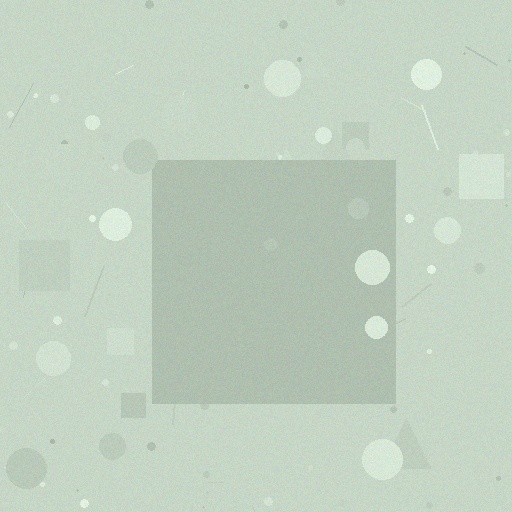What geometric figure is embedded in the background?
A square is embedded in the background.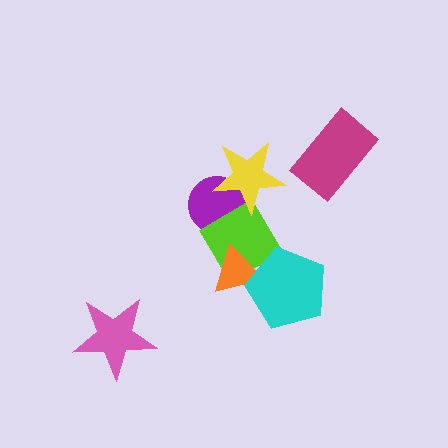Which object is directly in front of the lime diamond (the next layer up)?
The yellow star is directly in front of the lime diamond.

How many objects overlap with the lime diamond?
4 objects overlap with the lime diamond.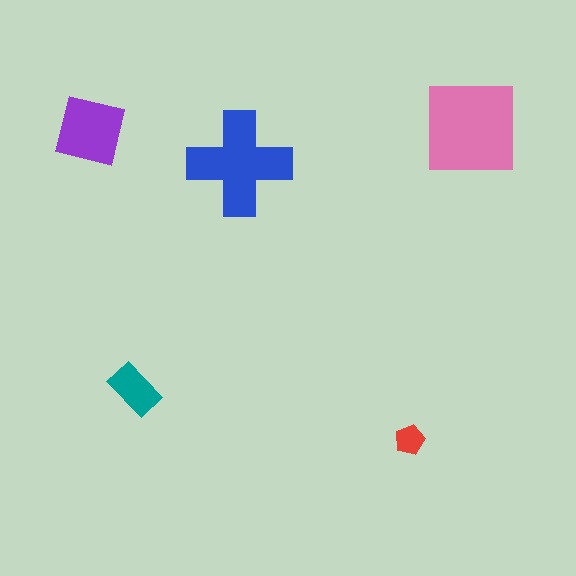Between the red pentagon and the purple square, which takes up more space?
The purple square.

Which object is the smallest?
The red pentagon.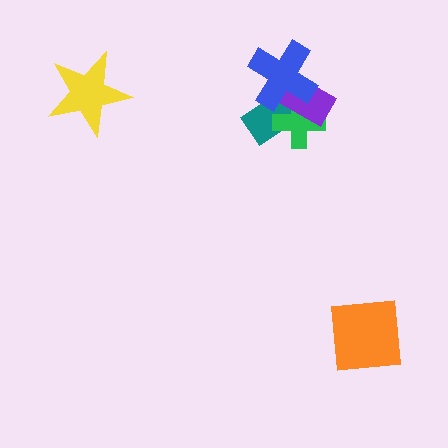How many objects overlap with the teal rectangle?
3 objects overlap with the teal rectangle.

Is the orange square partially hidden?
No, no other shape covers it.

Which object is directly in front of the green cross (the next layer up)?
The purple rectangle is directly in front of the green cross.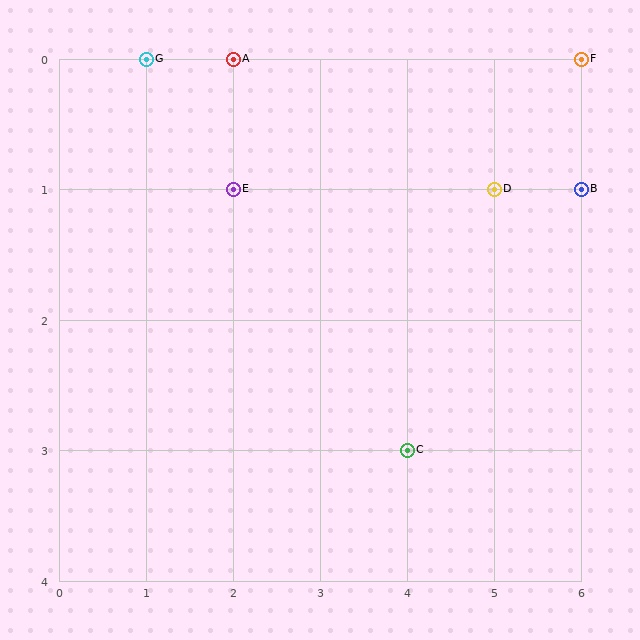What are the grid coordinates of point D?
Point D is at grid coordinates (5, 1).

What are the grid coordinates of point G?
Point G is at grid coordinates (1, 0).